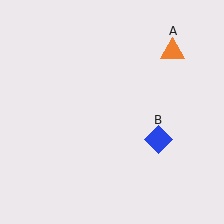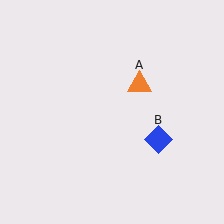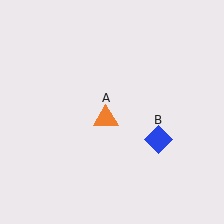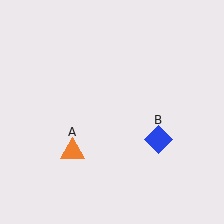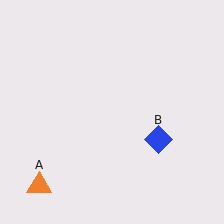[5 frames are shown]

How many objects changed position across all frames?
1 object changed position: orange triangle (object A).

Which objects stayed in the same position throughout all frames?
Blue diamond (object B) remained stationary.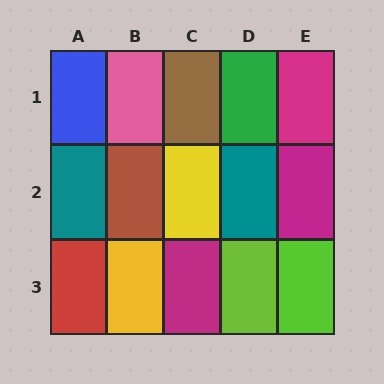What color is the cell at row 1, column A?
Blue.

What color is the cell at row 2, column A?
Teal.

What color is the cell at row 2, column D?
Teal.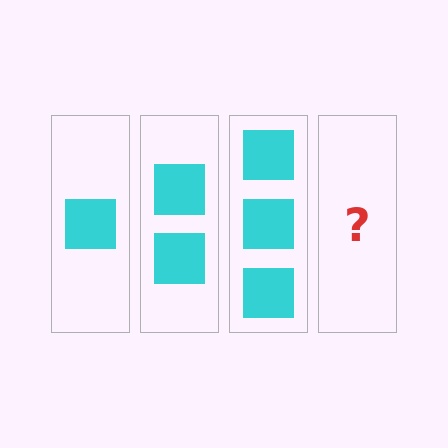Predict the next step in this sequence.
The next step is 4 squares.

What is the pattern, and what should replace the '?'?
The pattern is that each step adds one more square. The '?' should be 4 squares.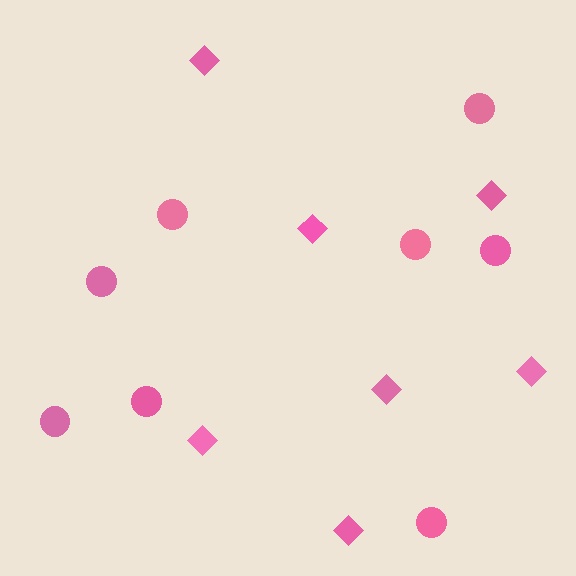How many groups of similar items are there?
There are 2 groups: one group of circles (8) and one group of diamonds (7).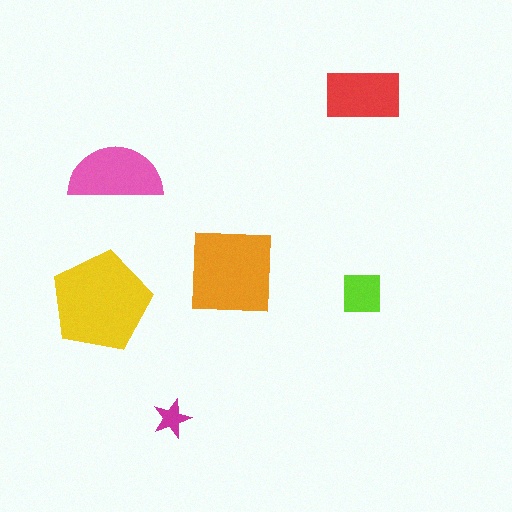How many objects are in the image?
There are 6 objects in the image.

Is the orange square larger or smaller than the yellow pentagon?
Smaller.